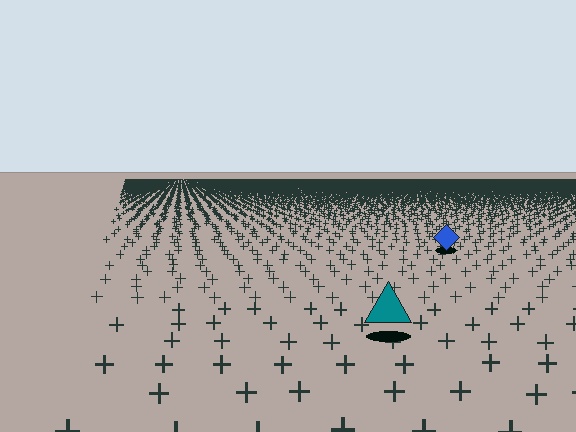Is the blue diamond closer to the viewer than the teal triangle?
No. The teal triangle is closer — you can tell from the texture gradient: the ground texture is coarser near it.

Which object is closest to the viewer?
The teal triangle is closest. The texture marks near it are larger and more spread out.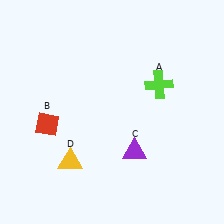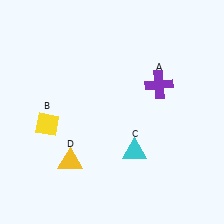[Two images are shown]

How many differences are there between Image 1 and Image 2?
There are 3 differences between the two images.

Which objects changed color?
A changed from lime to purple. B changed from red to yellow. C changed from purple to cyan.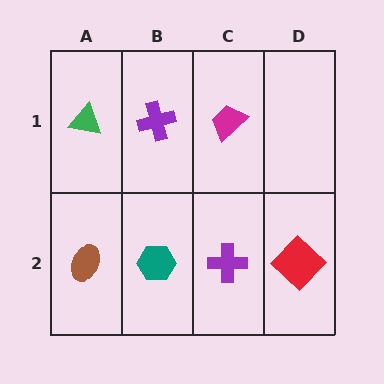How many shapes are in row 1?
3 shapes.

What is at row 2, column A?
A brown ellipse.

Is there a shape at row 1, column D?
No, that cell is empty.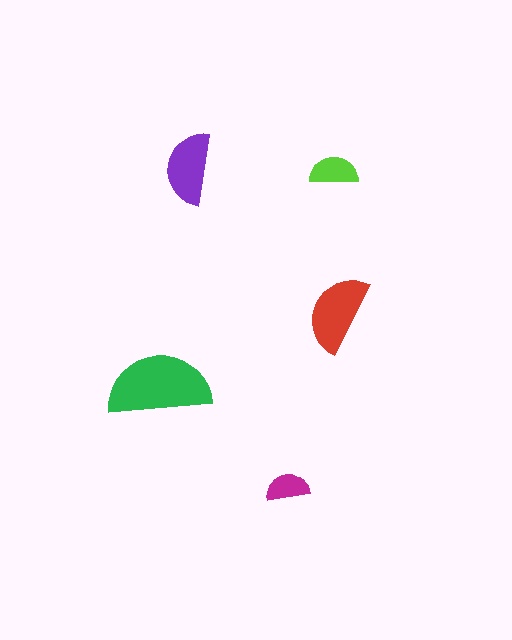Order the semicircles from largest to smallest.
the green one, the red one, the purple one, the lime one, the magenta one.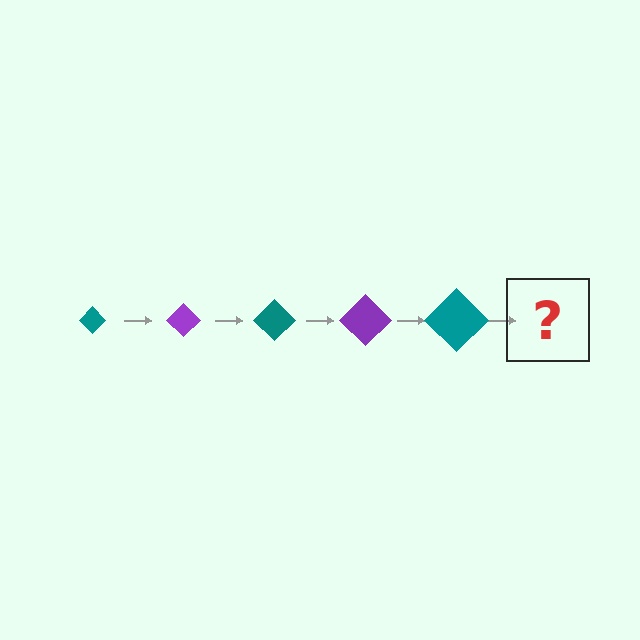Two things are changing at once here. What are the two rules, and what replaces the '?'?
The two rules are that the diamond grows larger each step and the color cycles through teal and purple. The '?' should be a purple diamond, larger than the previous one.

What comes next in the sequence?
The next element should be a purple diamond, larger than the previous one.